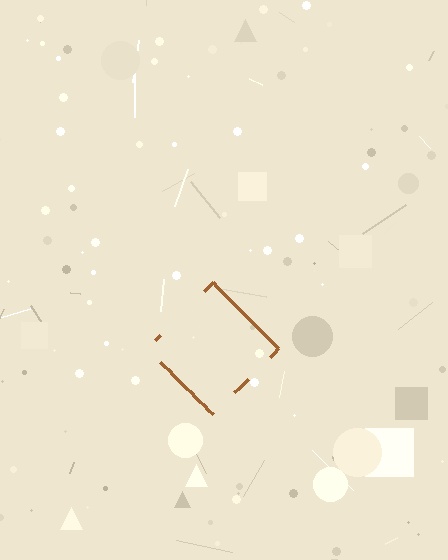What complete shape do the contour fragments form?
The contour fragments form a diamond.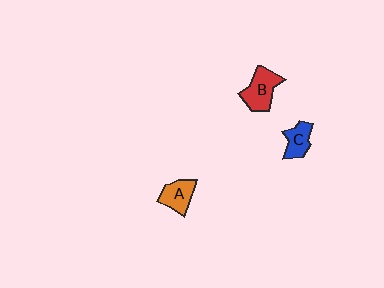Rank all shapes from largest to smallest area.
From largest to smallest: B (red), A (orange), C (blue).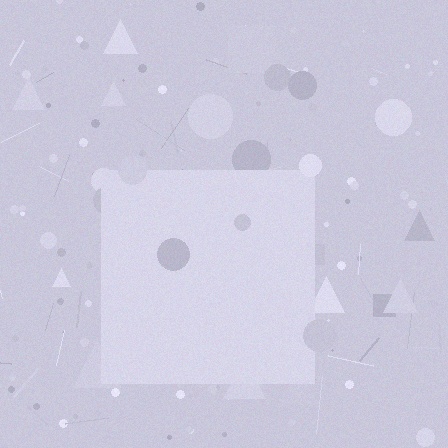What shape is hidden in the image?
A square is hidden in the image.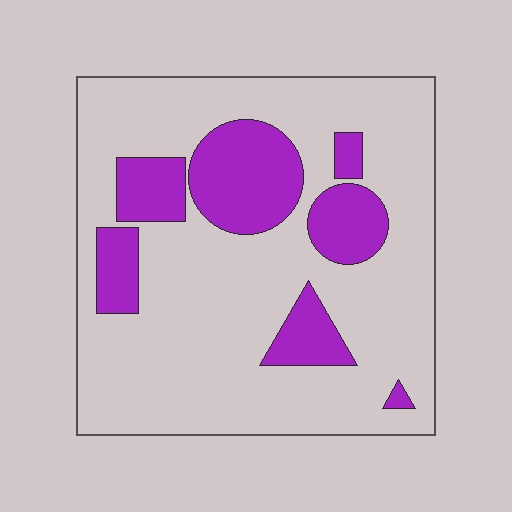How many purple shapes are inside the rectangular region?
7.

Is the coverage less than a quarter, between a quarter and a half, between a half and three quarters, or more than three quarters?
Less than a quarter.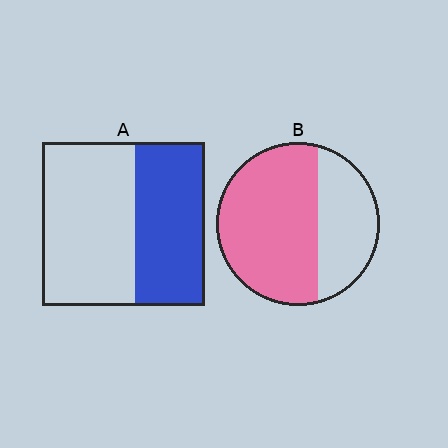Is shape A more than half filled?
No.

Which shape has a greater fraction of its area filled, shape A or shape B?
Shape B.